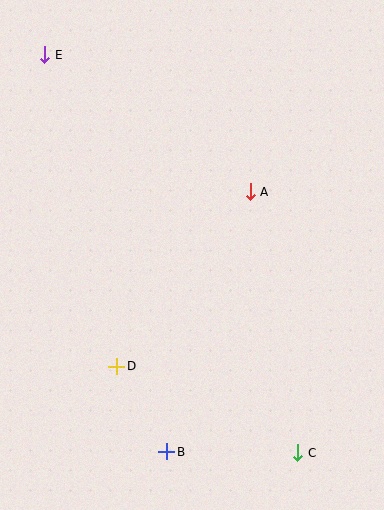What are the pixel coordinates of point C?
Point C is at (298, 453).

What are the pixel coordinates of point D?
Point D is at (117, 366).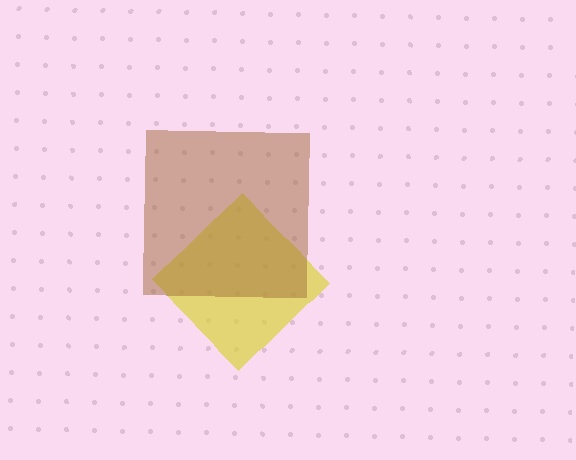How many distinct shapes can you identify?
There are 2 distinct shapes: a yellow diamond, a brown square.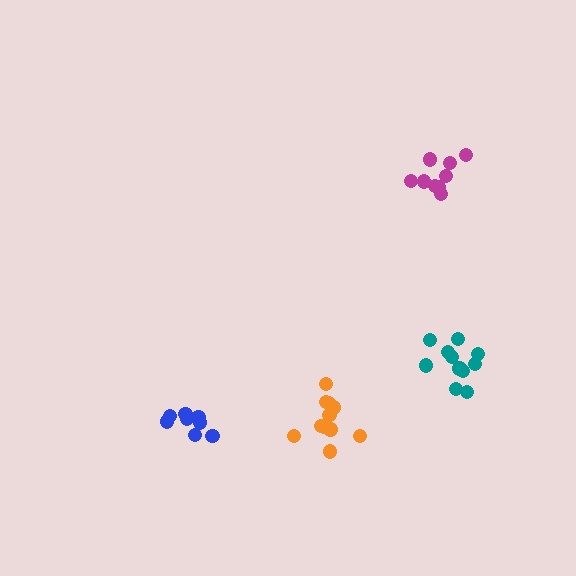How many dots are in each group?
Group 1: 8 dots, Group 2: 12 dots, Group 3: 9 dots, Group 4: 11 dots (40 total).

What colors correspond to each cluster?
The clusters are colored: blue, teal, magenta, orange.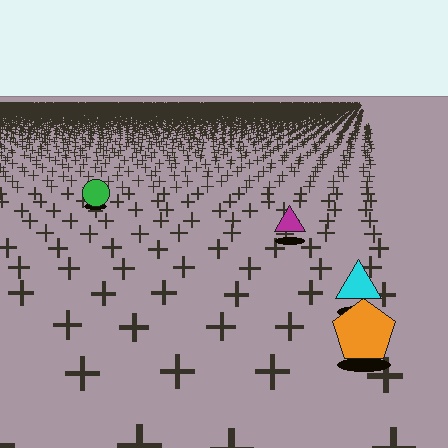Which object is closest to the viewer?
The orange pentagon is closest. The texture marks near it are larger and more spread out.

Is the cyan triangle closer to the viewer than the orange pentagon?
No. The orange pentagon is closer — you can tell from the texture gradient: the ground texture is coarser near it.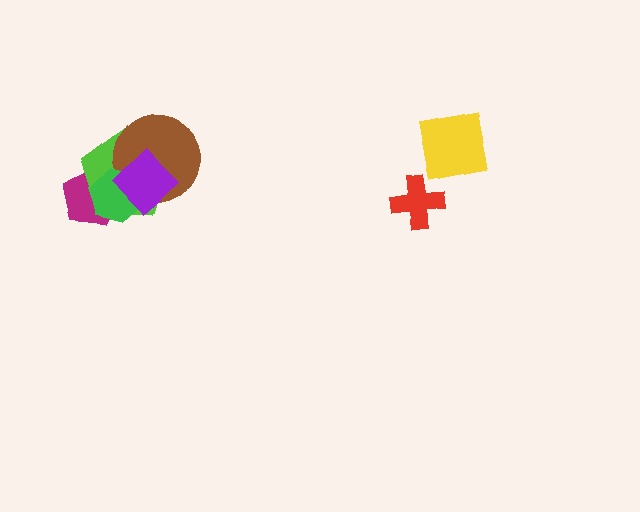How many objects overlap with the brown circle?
3 objects overlap with the brown circle.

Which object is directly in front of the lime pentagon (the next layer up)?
The brown circle is directly in front of the lime pentagon.